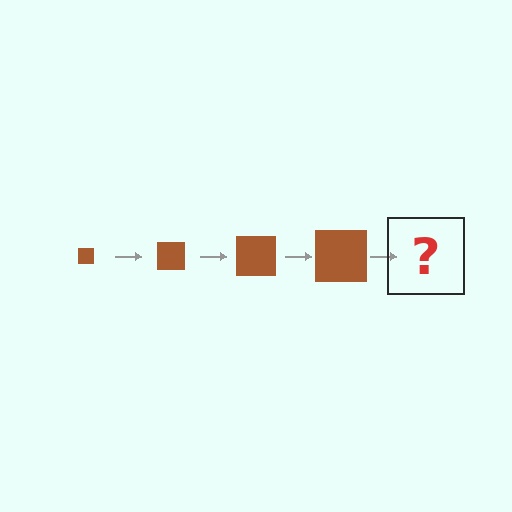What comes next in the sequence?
The next element should be a brown square, larger than the previous one.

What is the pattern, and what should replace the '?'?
The pattern is that the square gets progressively larger each step. The '?' should be a brown square, larger than the previous one.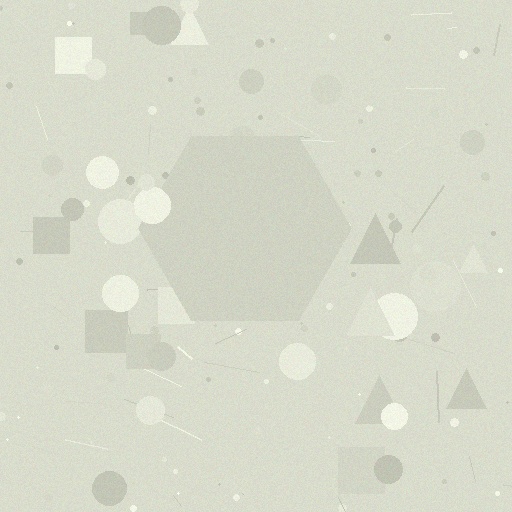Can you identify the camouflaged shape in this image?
The camouflaged shape is a hexagon.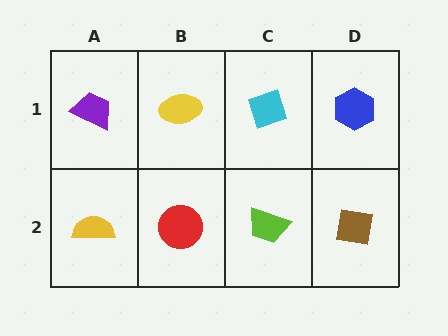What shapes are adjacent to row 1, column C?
A lime trapezoid (row 2, column C), a yellow ellipse (row 1, column B), a blue hexagon (row 1, column D).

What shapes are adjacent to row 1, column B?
A red circle (row 2, column B), a purple trapezoid (row 1, column A), a cyan diamond (row 1, column C).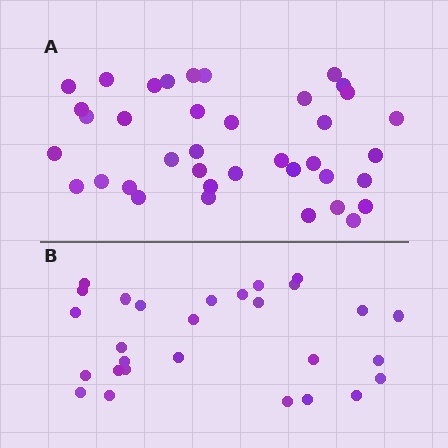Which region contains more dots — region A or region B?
Region A (the top region) has more dots.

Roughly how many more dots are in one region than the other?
Region A has roughly 10 or so more dots than region B.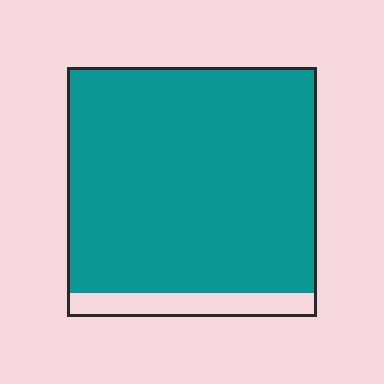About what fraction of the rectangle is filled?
About nine tenths (9/10).